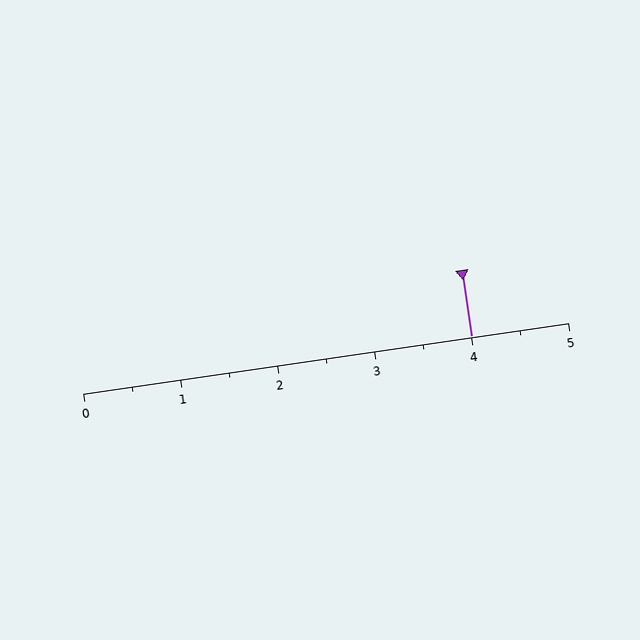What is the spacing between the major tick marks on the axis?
The major ticks are spaced 1 apart.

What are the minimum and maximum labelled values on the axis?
The axis runs from 0 to 5.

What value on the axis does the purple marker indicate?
The marker indicates approximately 4.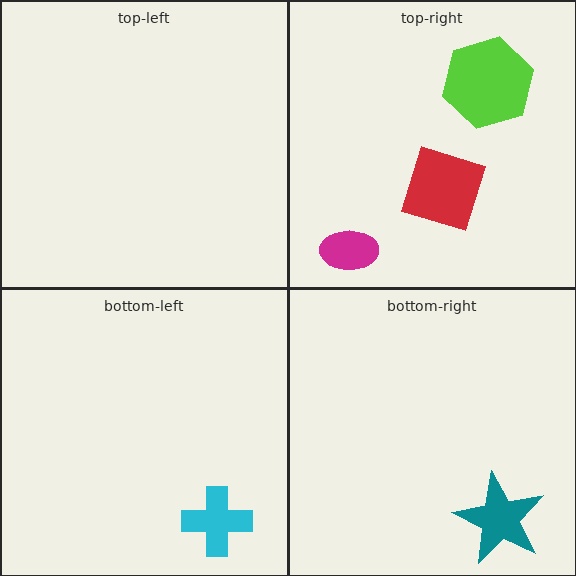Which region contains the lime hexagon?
The top-right region.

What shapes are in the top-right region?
The lime hexagon, the red square, the magenta ellipse.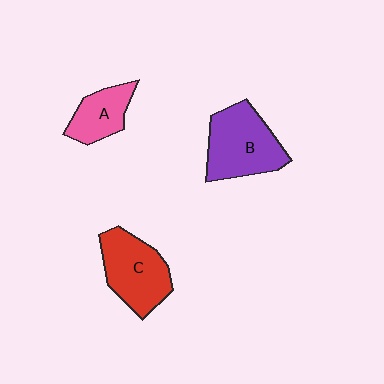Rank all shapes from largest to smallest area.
From largest to smallest: B (purple), C (red), A (pink).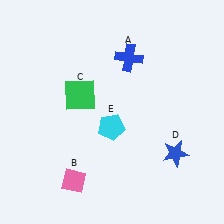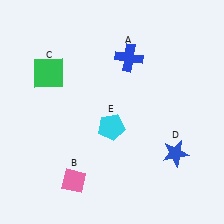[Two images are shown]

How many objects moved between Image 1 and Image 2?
1 object moved between the two images.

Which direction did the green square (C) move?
The green square (C) moved left.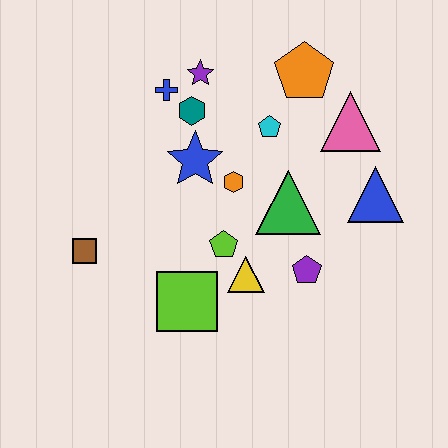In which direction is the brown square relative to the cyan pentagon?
The brown square is to the left of the cyan pentagon.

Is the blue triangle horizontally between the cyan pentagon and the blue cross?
No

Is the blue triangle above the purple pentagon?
Yes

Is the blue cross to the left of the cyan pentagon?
Yes